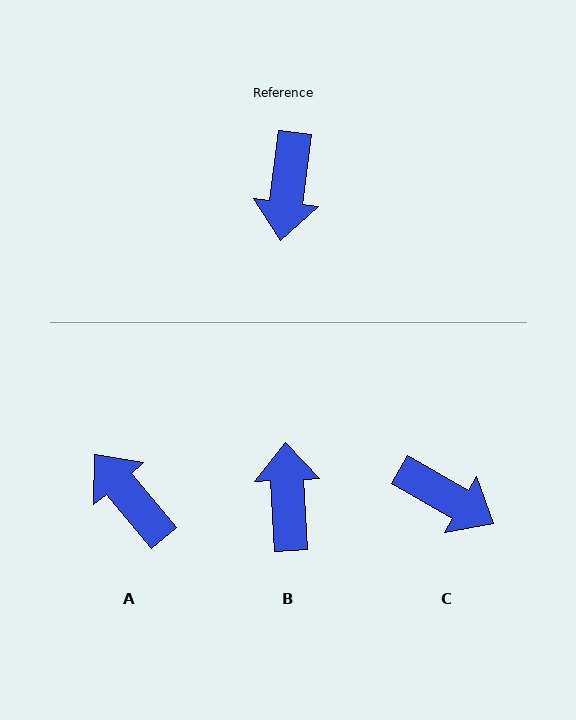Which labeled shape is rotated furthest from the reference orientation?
B, about 170 degrees away.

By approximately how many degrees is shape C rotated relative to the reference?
Approximately 68 degrees counter-clockwise.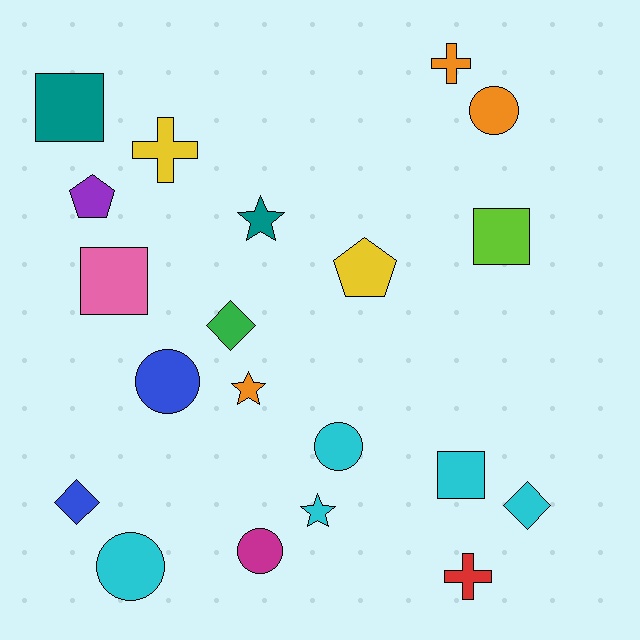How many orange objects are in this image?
There are 3 orange objects.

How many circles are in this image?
There are 5 circles.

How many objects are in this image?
There are 20 objects.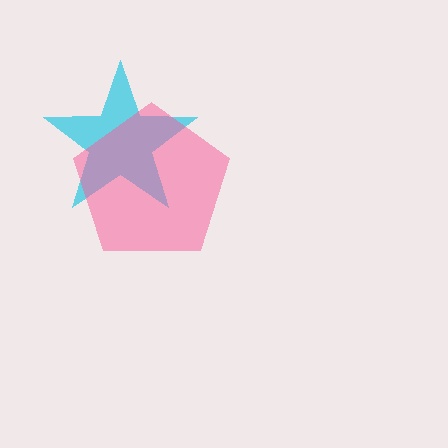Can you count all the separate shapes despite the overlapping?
Yes, there are 2 separate shapes.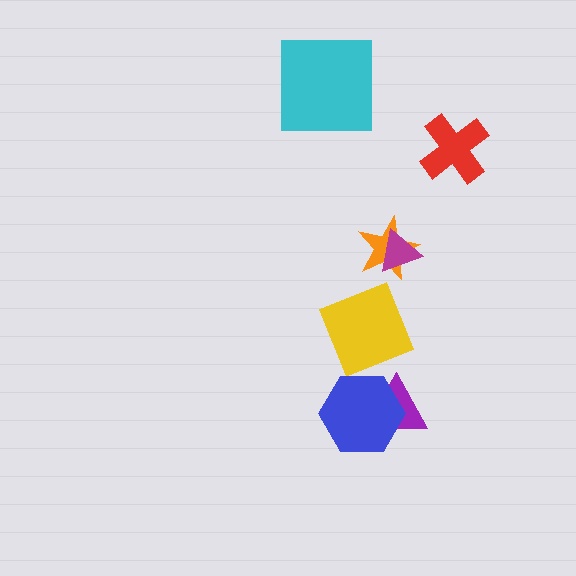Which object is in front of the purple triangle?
The blue hexagon is in front of the purple triangle.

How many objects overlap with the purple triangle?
1 object overlaps with the purple triangle.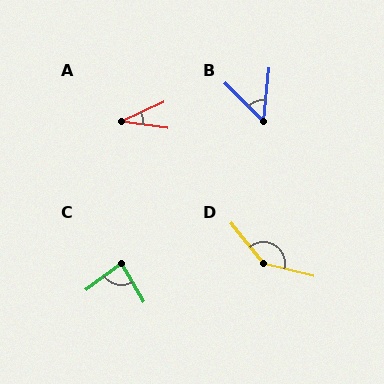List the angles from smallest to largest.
A (33°), B (52°), C (84°), D (143°).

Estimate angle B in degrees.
Approximately 52 degrees.